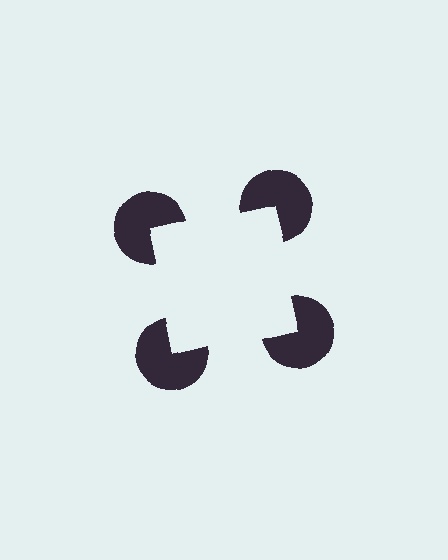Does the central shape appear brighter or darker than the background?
It typically appears slightly brighter than the background, even though no actual brightness change is drawn.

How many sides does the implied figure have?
4 sides.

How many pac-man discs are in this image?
There are 4 — one at each vertex of the illusory square.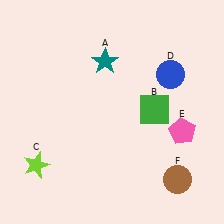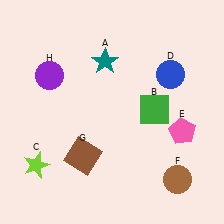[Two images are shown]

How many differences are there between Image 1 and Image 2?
There are 2 differences between the two images.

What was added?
A brown square (G), a purple circle (H) were added in Image 2.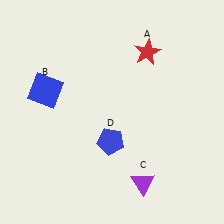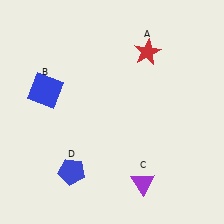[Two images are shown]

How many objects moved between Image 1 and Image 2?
1 object moved between the two images.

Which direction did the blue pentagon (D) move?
The blue pentagon (D) moved left.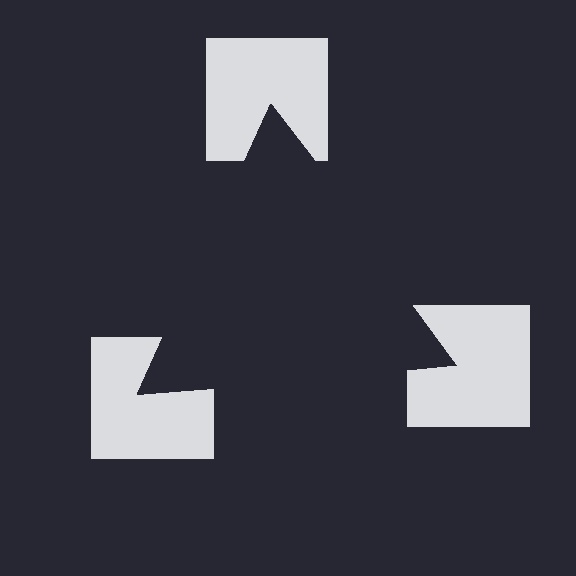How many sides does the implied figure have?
3 sides.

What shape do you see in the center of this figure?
An illusory triangle — its edges are inferred from the aligned wedge cuts in the notched squares, not physically drawn.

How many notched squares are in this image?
There are 3 — one at each vertex of the illusory triangle.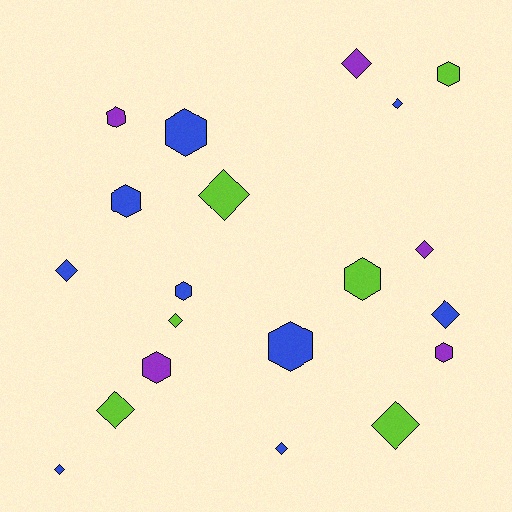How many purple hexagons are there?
There are 3 purple hexagons.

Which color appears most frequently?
Blue, with 9 objects.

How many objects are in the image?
There are 20 objects.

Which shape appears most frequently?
Diamond, with 11 objects.